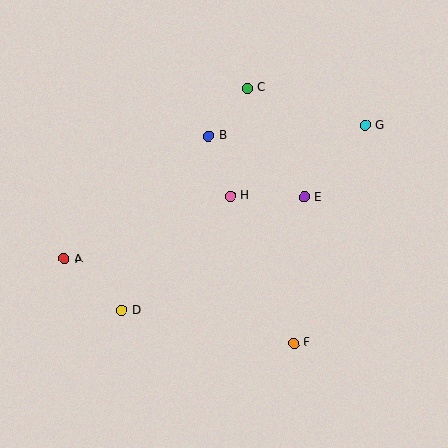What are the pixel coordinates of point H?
Point H is at (230, 196).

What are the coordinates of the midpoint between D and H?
The midpoint between D and H is at (176, 253).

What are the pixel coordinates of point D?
Point D is at (121, 311).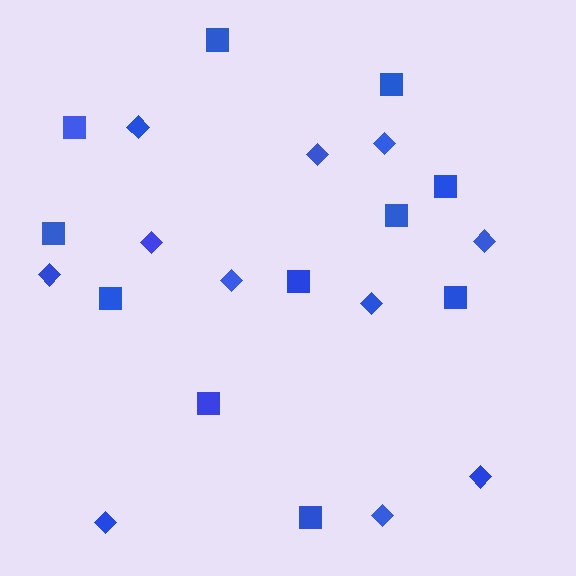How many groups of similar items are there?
There are 2 groups: one group of diamonds (11) and one group of squares (11).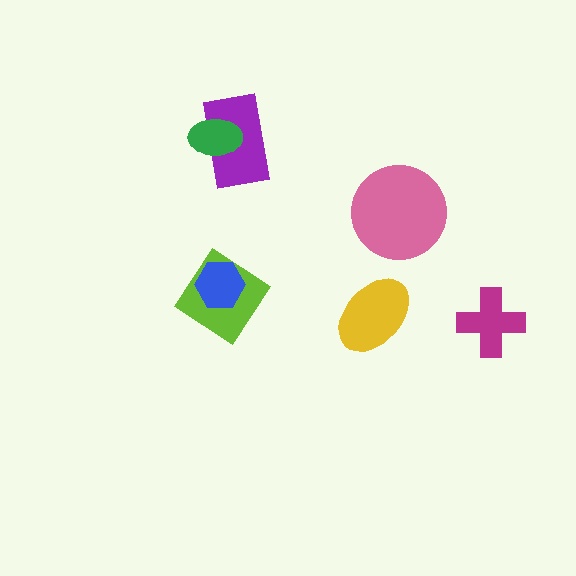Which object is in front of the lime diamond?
The blue hexagon is in front of the lime diamond.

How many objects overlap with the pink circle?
0 objects overlap with the pink circle.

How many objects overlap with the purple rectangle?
1 object overlaps with the purple rectangle.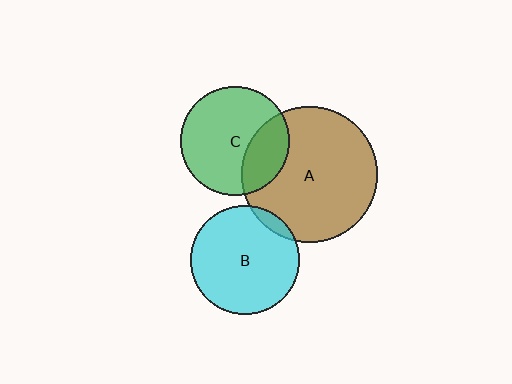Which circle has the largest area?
Circle A (brown).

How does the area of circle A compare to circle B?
Approximately 1.6 times.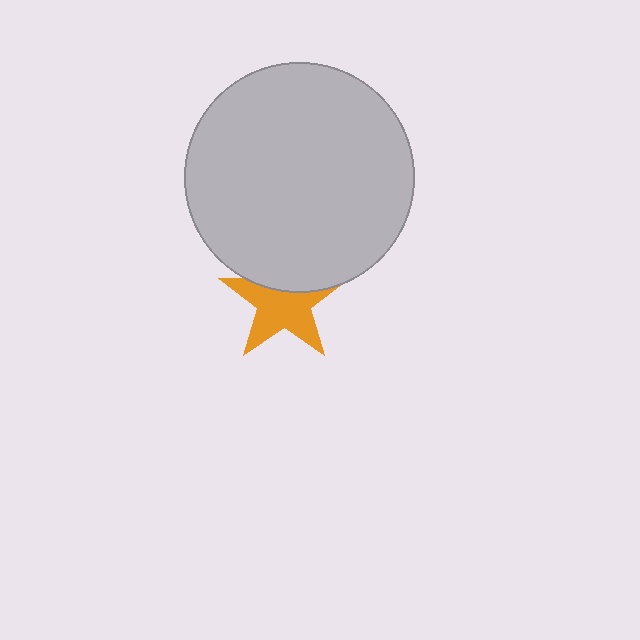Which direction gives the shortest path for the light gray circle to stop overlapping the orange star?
Moving up gives the shortest separation.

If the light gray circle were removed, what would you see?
You would see the complete orange star.